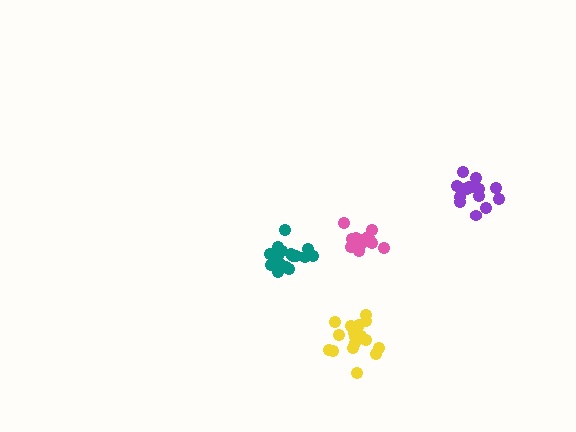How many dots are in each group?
Group 1: 18 dots, Group 2: 15 dots, Group 3: 18 dots, Group 4: 15 dots (66 total).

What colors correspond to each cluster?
The clusters are colored: yellow, purple, teal, pink.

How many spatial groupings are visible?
There are 4 spatial groupings.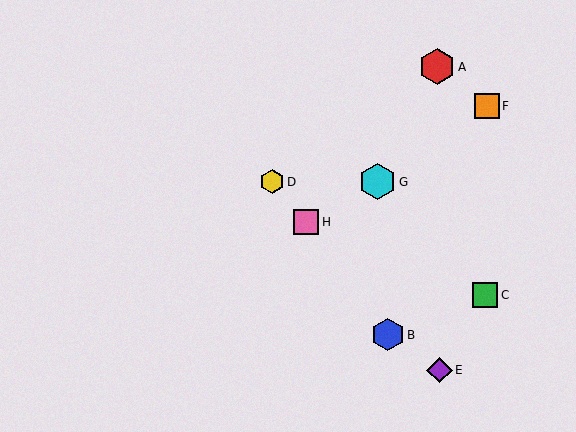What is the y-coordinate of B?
Object B is at y≈335.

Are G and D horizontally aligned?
Yes, both are at y≈182.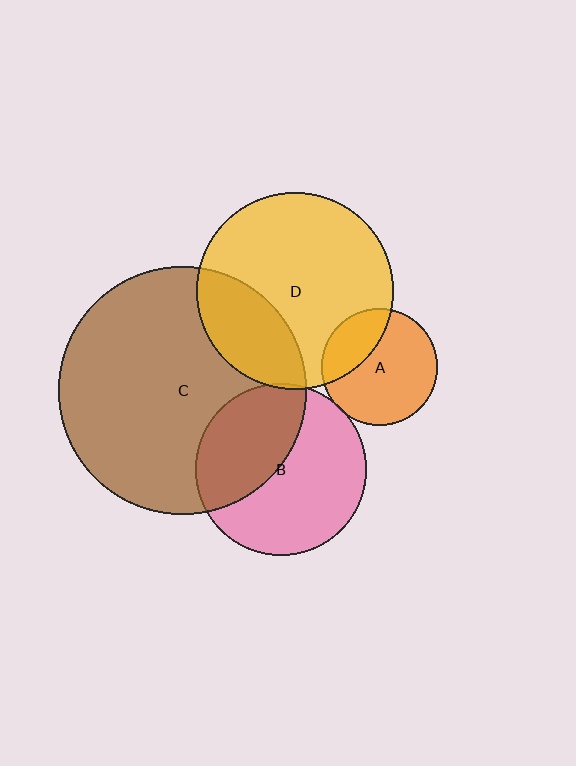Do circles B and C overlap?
Yes.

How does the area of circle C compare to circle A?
Approximately 4.5 times.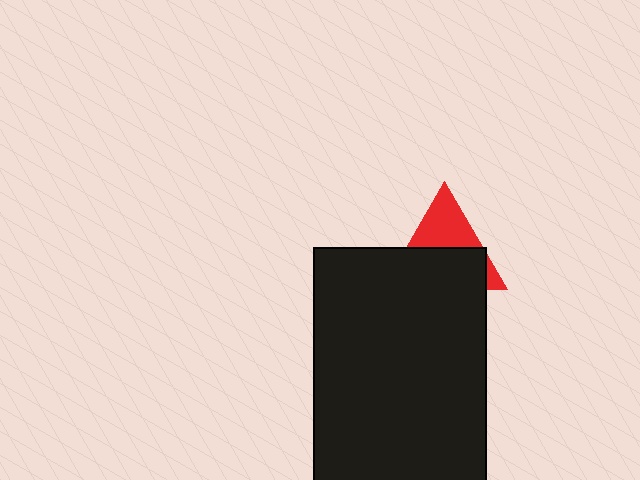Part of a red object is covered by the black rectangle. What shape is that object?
It is a triangle.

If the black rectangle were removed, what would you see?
You would see the complete red triangle.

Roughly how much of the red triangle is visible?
A small part of it is visible (roughly 43%).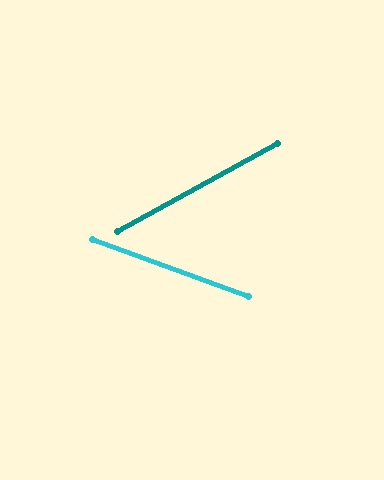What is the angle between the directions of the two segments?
Approximately 49 degrees.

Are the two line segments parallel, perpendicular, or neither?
Neither parallel nor perpendicular — they differ by about 49°.